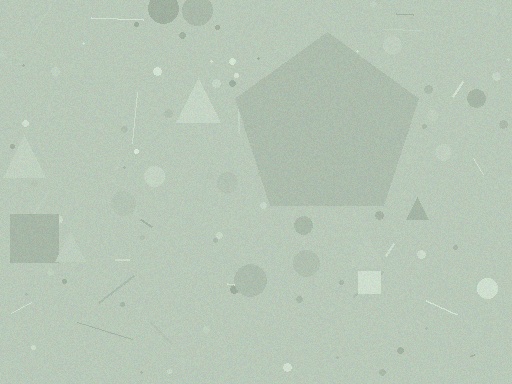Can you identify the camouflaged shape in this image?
The camouflaged shape is a pentagon.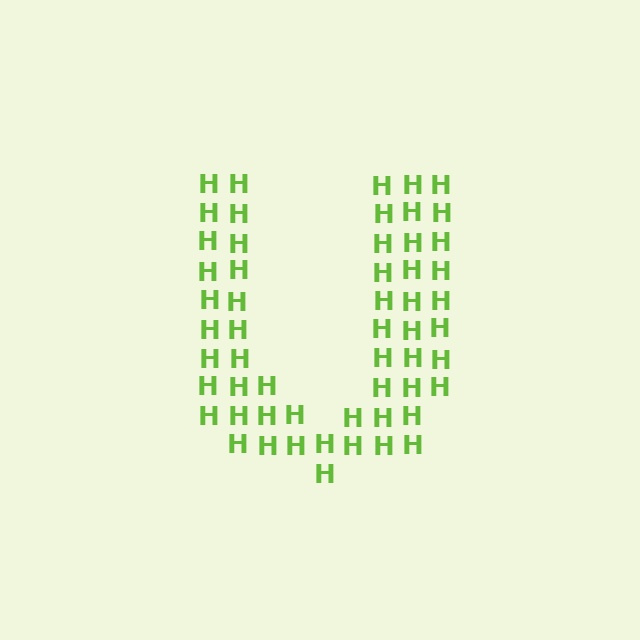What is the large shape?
The large shape is the letter U.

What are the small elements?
The small elements are letter H's.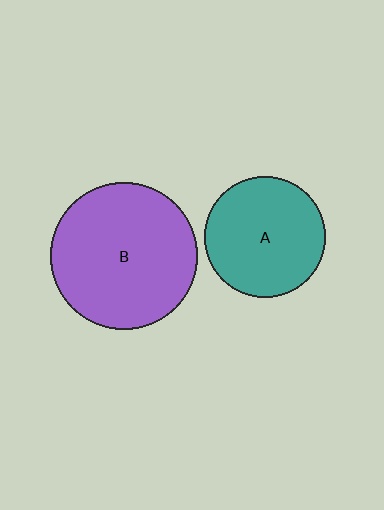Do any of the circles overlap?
No, none of the circles overlap.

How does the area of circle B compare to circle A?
Approximately 1.5 times.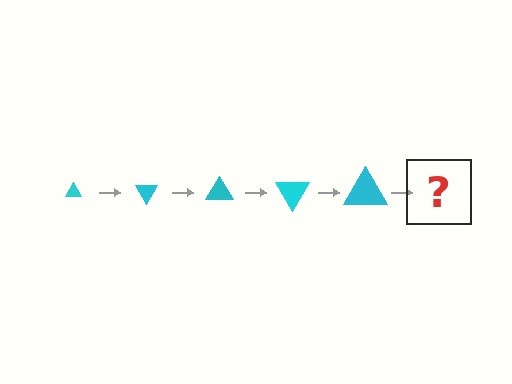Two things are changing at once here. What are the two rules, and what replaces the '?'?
The two rules are that the triangle grows larger each step and it rotates 60 degrees each step. The '?' should be a triangle, larger than the previous one and rotated 300 degrees from the start.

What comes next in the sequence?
The next element should be a triangle, larger than the previous one and rotated 300 degrees from the start.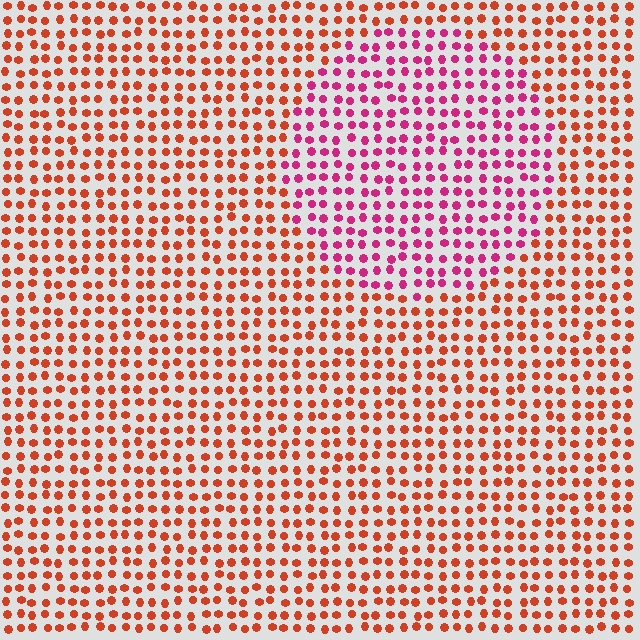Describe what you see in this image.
The image is filled with small red elements in a uniform arrangement. A circle-shaped region is visible where the elements are tinted to a slightly different hue, forming a subtle color boundary.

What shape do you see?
I see a circle.